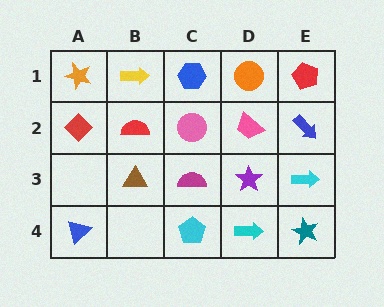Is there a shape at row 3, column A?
No, that cell is empty.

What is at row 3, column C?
A magenta semicircle.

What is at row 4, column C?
A cyan pentagon.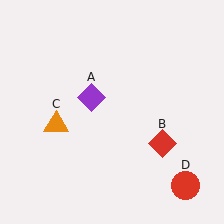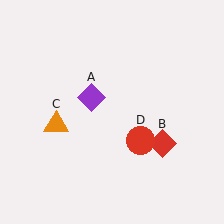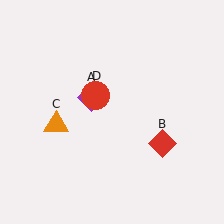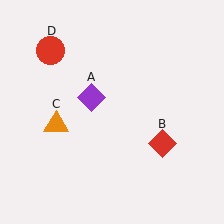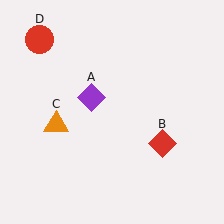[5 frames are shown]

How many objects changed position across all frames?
1 object changed position: red circle (object D).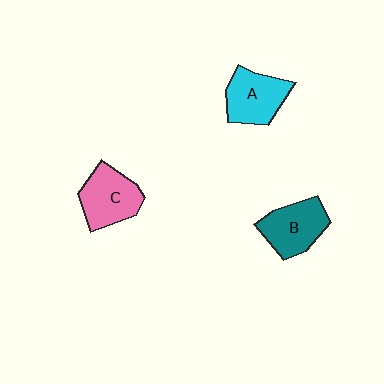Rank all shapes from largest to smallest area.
From largest to smallest: C (pink), B (teal), A (cyan).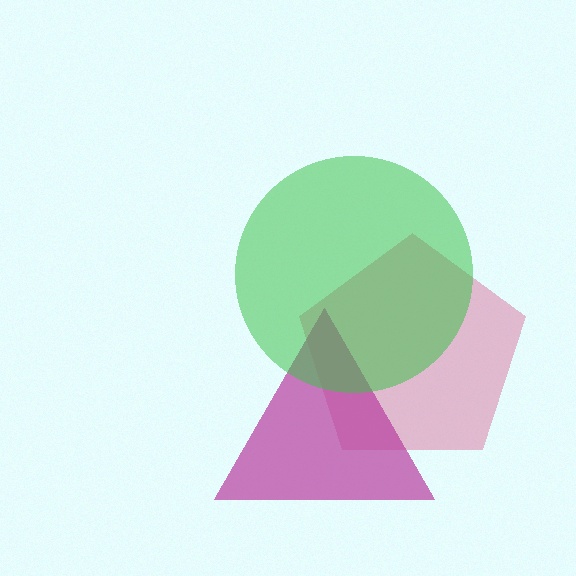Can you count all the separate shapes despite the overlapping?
Yes, there are 3 separate shapes.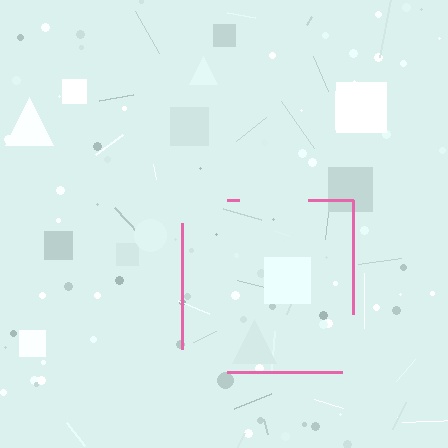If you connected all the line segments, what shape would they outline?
They would outline a square.